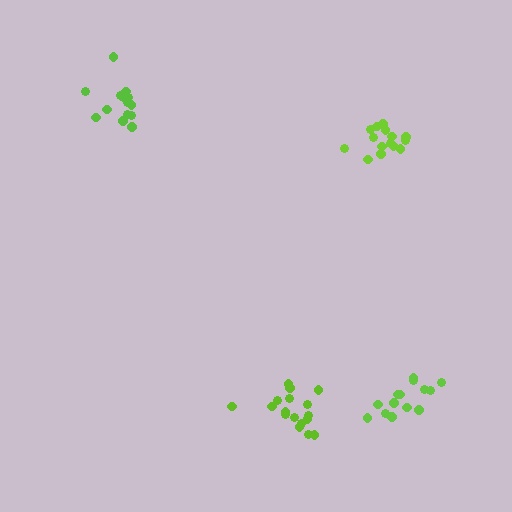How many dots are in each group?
Group 1: 16 dots, Group 2: 15 dots, Group 3: 14 dots, Group 4: 17 dots (62 total).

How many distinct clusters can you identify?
There are 4 distinct clusters.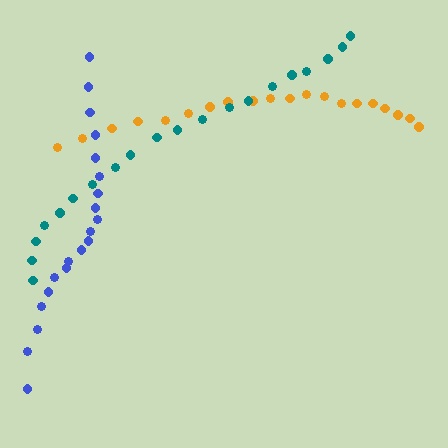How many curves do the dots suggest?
There are 3 distinct paths.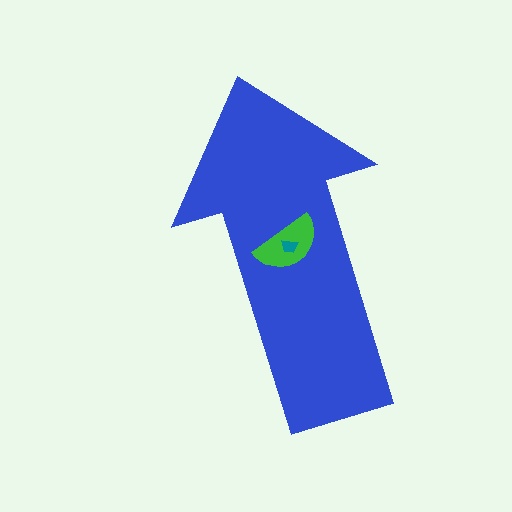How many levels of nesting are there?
3.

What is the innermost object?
The teal trapezoid.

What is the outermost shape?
The blue arrow.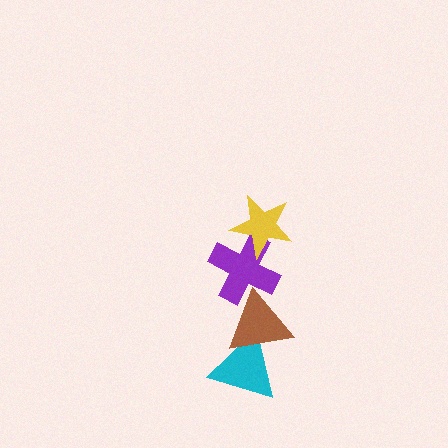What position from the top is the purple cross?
The purple cross is 2nd from the top.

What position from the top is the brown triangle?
The brown triangle is 3rd from the top.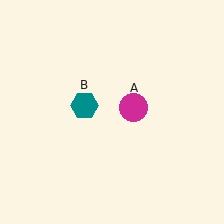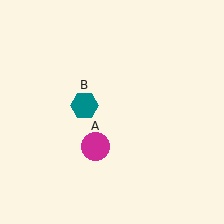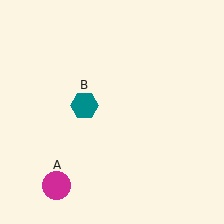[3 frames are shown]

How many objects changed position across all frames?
1 object changed position: magenta circle (object A).